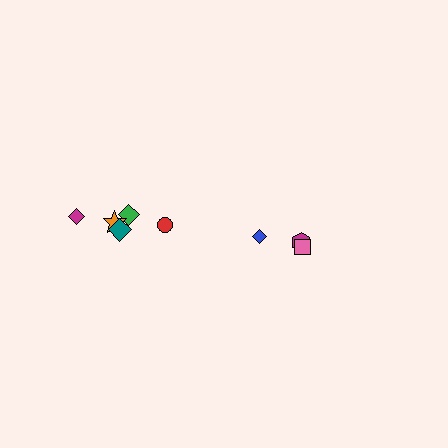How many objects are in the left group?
There are 5 objects.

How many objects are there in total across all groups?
There are 8 objects.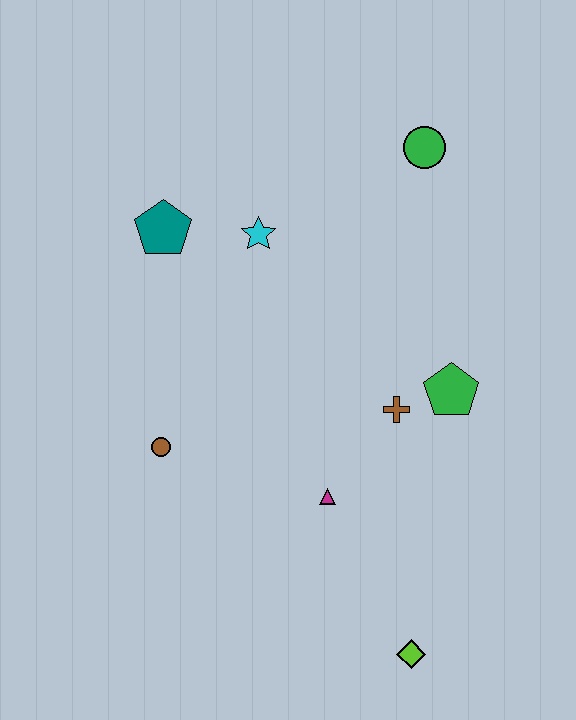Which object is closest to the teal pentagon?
The cyan star is closest to the teal pentagon.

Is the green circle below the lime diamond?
No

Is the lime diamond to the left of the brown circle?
No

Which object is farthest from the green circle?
The lime diamond is farthest from the green circle.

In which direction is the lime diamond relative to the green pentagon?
The lime diamond is below the green pentagon.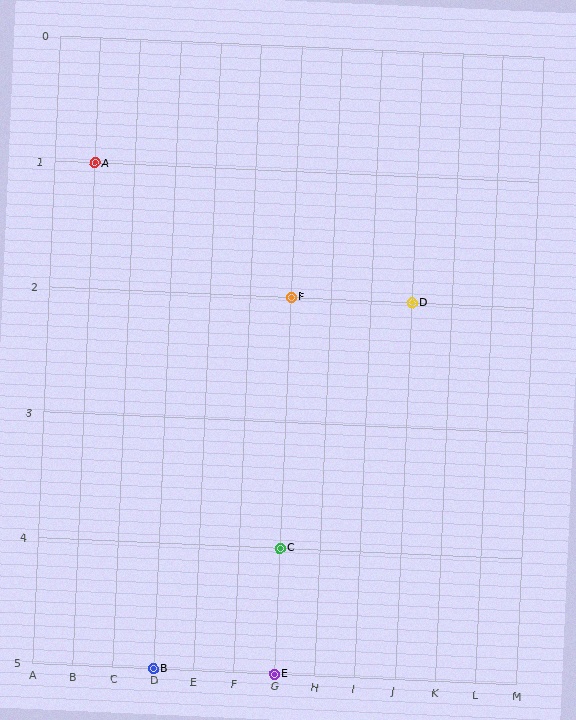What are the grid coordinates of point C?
Point C is at grid coordinates (G, 4).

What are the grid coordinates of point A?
Point A is at grid coordinates (B, 1).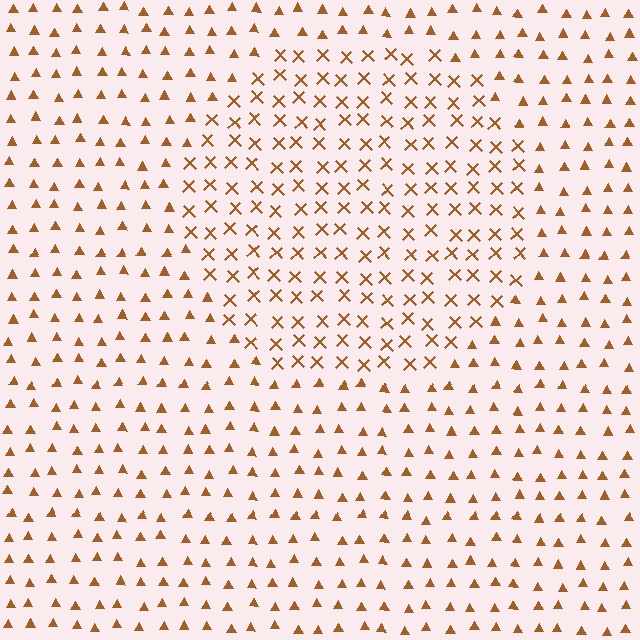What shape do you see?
I see a circle.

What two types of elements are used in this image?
The image uses X marks inside the circle region and triangles outside it.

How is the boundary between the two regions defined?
The boundary is defined by a change in element shape: X marks inside vs. triangles outside. All elements share the same color and spacing.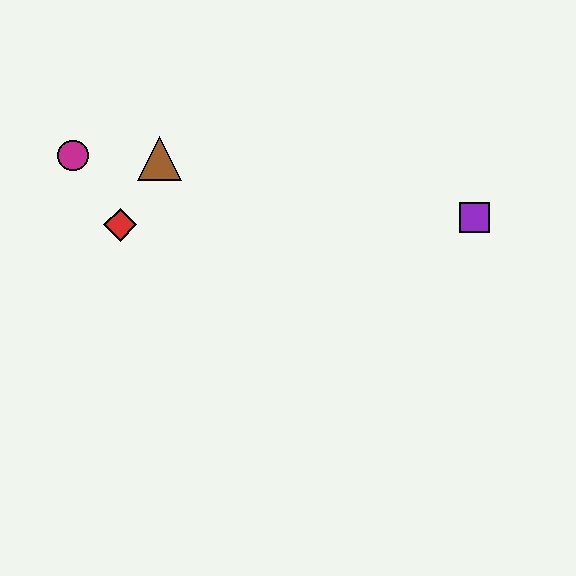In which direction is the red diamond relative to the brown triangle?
The red diamond is below the brown triangle.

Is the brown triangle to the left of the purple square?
Yes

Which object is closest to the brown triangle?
The red diamond is closest to the brown triangle.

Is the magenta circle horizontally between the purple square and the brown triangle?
No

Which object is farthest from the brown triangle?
The purple square is farthest from the brown triangle.